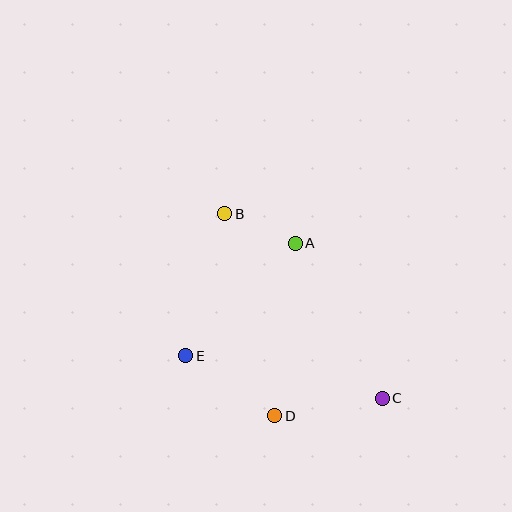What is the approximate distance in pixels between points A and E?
The distance between A and E is approximately 157 pixels.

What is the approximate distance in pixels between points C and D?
The distance between C and D is approximately 109 pixels.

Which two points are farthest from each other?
Points B and C are farthest from each other.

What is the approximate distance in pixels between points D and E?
The distance between D and E is approximately 107 pixels.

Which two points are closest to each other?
Points A and B are closest to each other.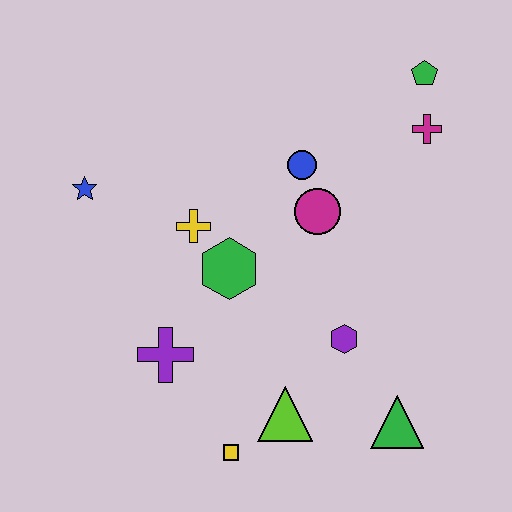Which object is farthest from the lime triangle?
The green pentagon is farthest from the lime triangle.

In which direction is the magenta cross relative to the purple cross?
The magenta cross is to the right of the purple cross.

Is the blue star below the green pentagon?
Yes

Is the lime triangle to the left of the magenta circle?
Yes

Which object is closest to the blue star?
The yellow cross is closest to the blue star.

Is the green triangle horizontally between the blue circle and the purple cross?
No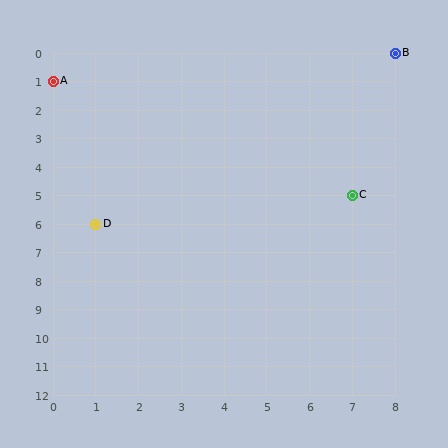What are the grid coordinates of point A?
Point A is at grid coordinates (0, 1).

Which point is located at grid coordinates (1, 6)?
Point D is at (1, 6).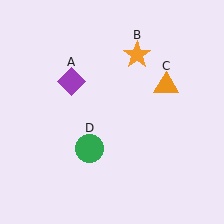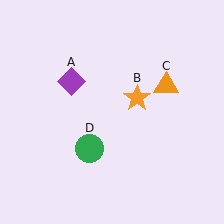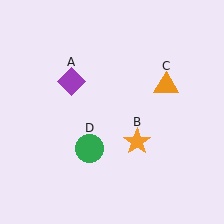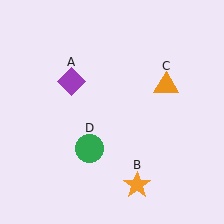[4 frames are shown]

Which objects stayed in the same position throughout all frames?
Purple diamond (object A) and orange triangle (object C) and green circle (object D) remained stationary.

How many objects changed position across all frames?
1 object changed position: orange star (object B).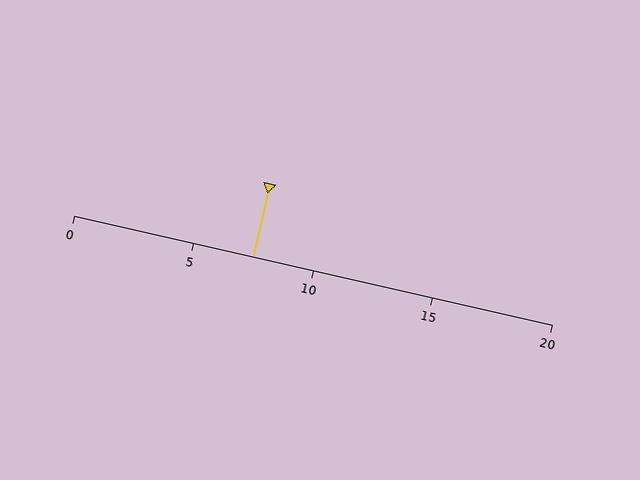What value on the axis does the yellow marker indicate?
The marker indicates approximately 7.5.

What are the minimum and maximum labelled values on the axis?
The axis runs from 0 to 20.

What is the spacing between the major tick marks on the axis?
The major ticks are spaced 5 apart.